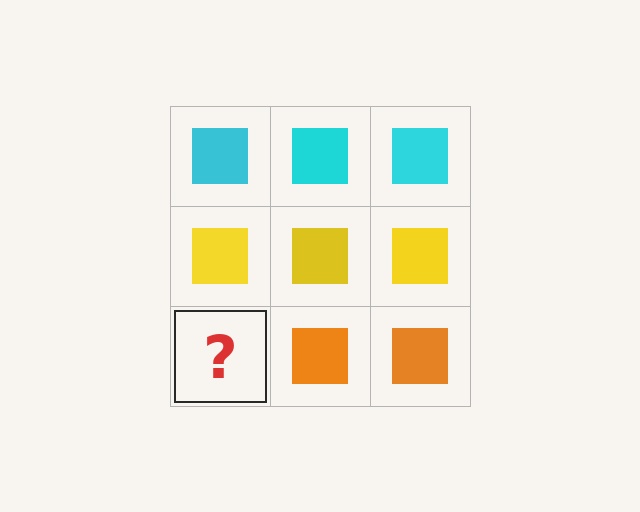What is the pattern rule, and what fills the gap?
The rule is that each row has a consistent color. The gap should be filled with an orange square.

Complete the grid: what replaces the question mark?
The question mark should be replaced with an orange square.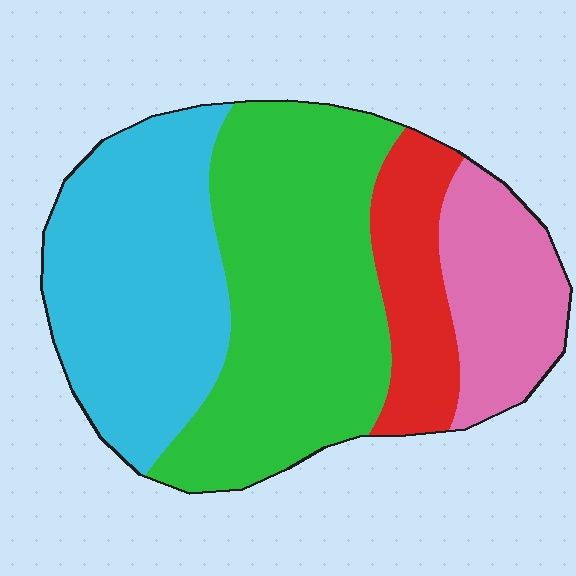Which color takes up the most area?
Green, at roughly 40%.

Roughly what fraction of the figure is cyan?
Cyan takes up between a quarter and a half of the figure.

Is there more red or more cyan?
Cyan.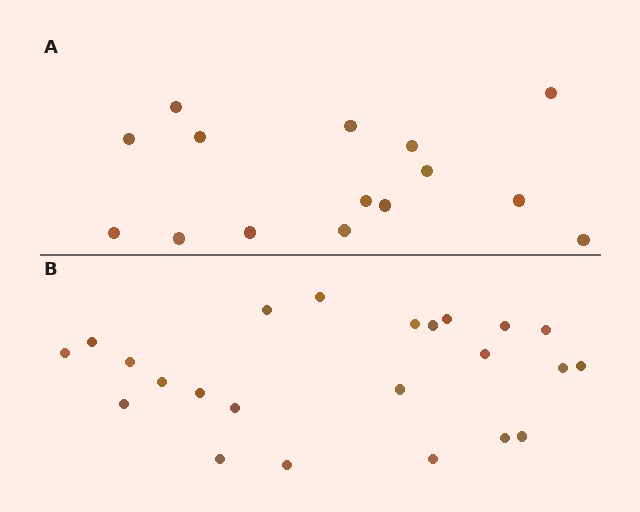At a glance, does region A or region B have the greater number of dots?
Region B (the bottom region) has more dots.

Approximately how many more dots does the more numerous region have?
Region B has roughly 8 or so more dots than region A.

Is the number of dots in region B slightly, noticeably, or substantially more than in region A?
Region B has substantially more. The ratio is roughly 1.5 to 1.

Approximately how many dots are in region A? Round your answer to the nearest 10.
About 20 dots. (The exact count is 15, which rounds to 20.)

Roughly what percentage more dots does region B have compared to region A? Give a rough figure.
About 55% more.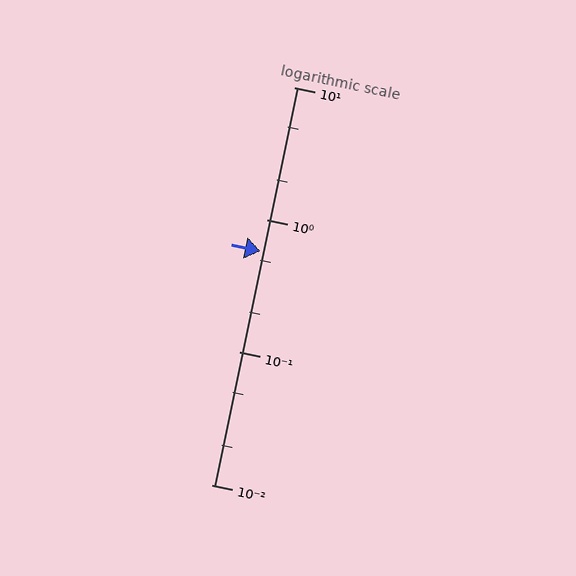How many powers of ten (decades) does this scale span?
The scale spans 3 decades, from 0.01 to 10.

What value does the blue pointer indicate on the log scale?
The pointer indicates approximately 0.58.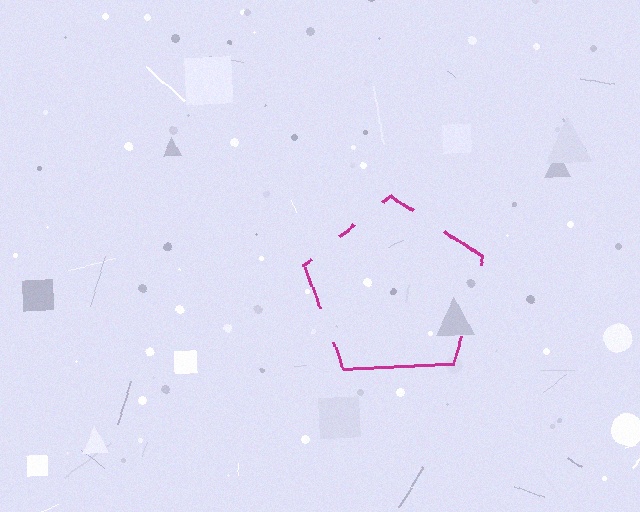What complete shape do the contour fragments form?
The contour fragments form a pentagon.